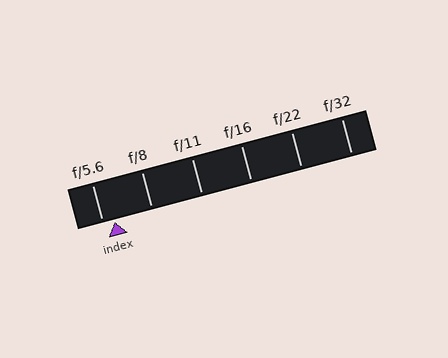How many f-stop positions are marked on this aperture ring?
There are 6 f-stop positions marked.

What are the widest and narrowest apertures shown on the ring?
The widest aperture shown is f/5.6 and the narrowest is f/32.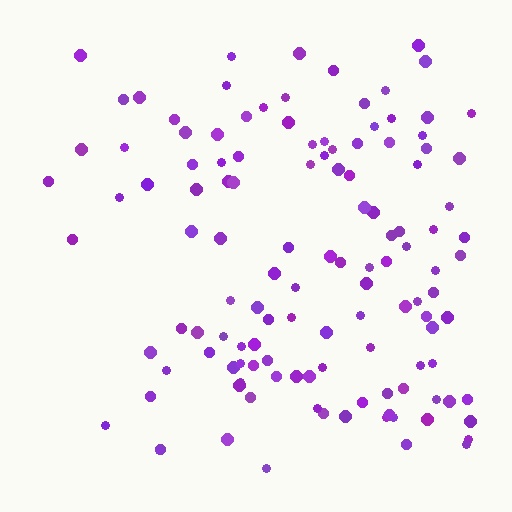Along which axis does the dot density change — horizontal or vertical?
Horizontal.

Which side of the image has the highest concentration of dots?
The right.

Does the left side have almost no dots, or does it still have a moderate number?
Still a moderate number, just noticeably fewer than the right.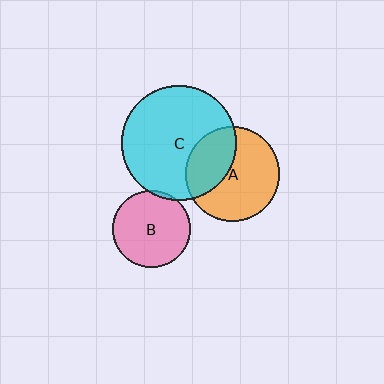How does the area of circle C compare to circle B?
Approximately 2.2 times.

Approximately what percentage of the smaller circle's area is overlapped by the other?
Approximately 35%.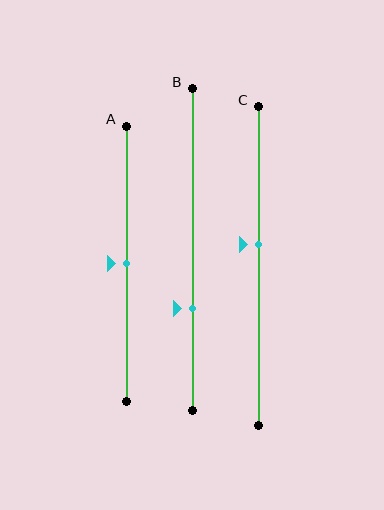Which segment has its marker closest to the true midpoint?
Segment A has its marker closest to the true midpoint.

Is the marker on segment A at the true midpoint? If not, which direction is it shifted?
Yes, the marker on segment A is at the true midpoint.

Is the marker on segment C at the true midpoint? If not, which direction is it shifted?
No, the marker on segment C is shifted upward by about 7% of the segment length.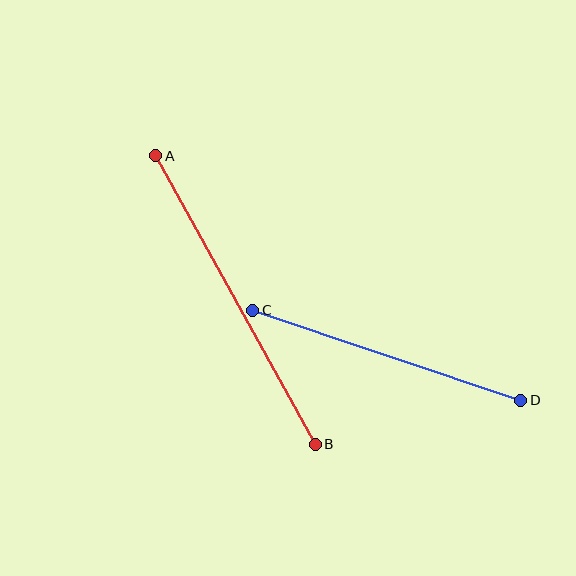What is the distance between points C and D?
The distance is approximately 283 pixels.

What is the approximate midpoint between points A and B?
The midpoint is at approximately (235, 300) pixels.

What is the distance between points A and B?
The distance is approximately 330 pixels.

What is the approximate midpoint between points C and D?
The midpoint is at approximately (387, 355) pixels.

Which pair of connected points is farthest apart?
Points A and B are farthest apart.